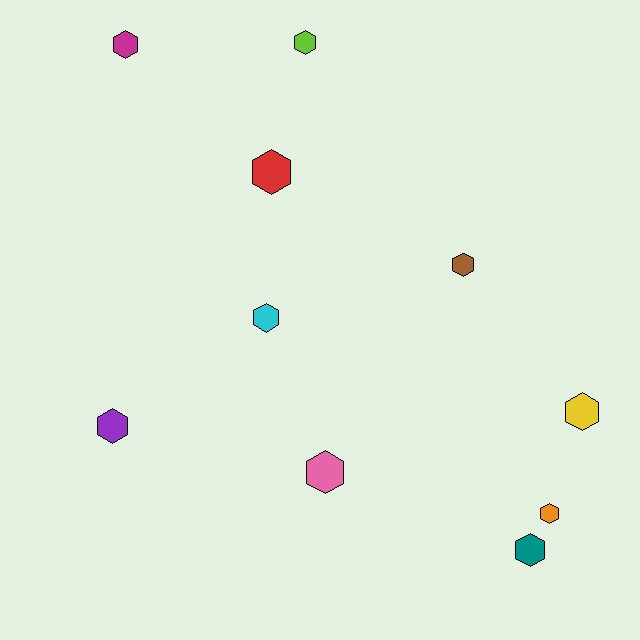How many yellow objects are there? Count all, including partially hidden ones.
There is 1 yellow object.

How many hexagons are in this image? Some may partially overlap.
There are 10 hexagons.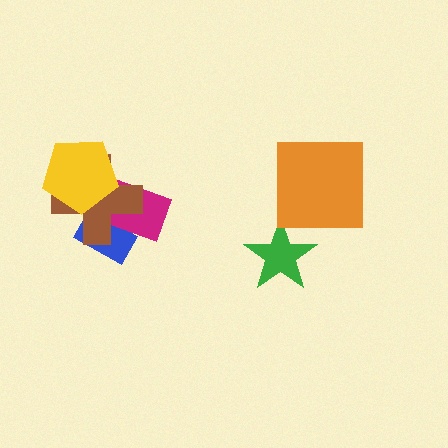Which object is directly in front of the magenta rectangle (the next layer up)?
The brown cross is directly in front of the magenta rectangle.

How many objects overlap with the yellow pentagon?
2 objects overlap with the yellow pentagon.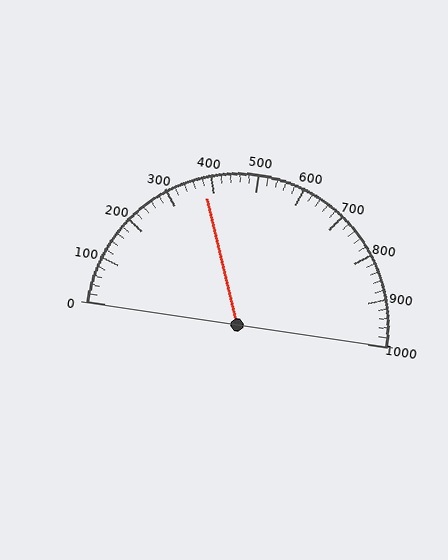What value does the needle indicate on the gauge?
The needle indicates approximately 380.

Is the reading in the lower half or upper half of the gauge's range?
The reading is in the lower half of the range (0 to 1000).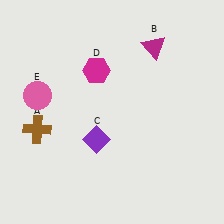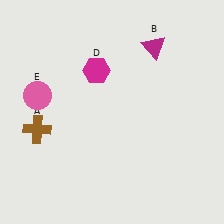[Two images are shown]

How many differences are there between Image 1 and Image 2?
There is 1 difference between the two images.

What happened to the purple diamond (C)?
The purple diamond (C) was removed in Image 2. It was in the bottom-left area of Image 1.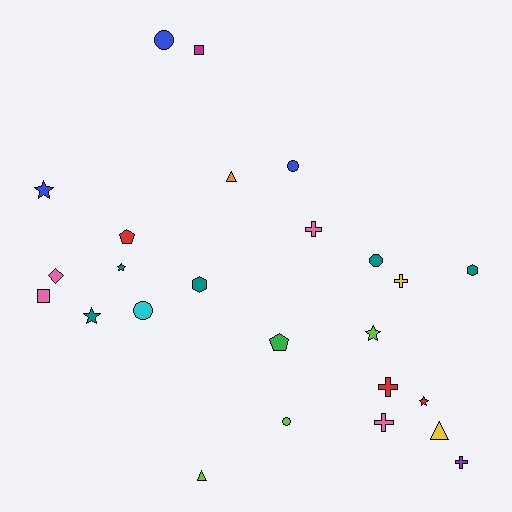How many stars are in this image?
There are 5 stars.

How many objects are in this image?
There are 25 objects.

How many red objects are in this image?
There are 3 red objects.